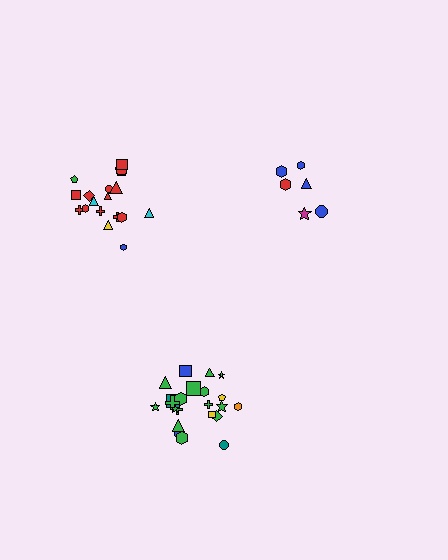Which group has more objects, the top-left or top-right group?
The top-left group.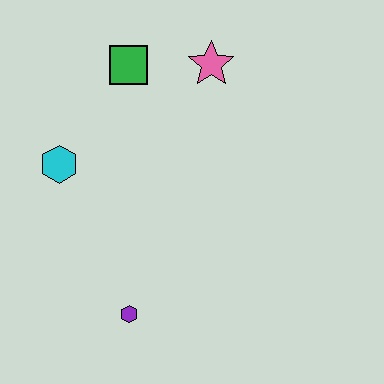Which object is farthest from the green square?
The purple hexagon is farthest from the green square.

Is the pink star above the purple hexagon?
Yes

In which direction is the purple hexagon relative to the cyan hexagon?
The purple hexagon is below the cyan hexagon.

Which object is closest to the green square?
The pink star is closest to the green square.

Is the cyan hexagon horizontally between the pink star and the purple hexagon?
No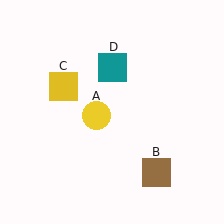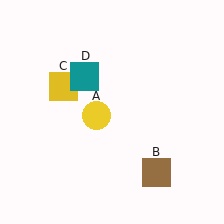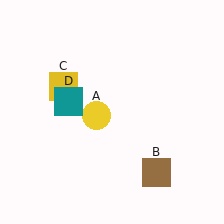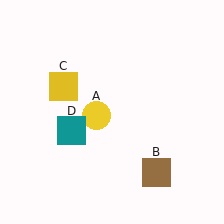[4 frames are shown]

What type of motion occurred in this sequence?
The teal square (object D) rotated counterclockwise around the center of the scene.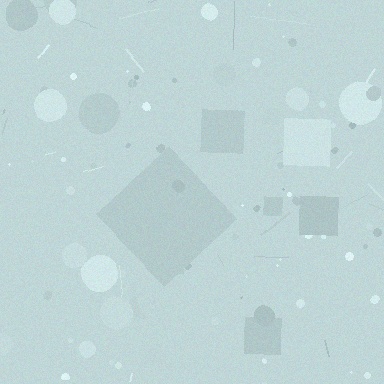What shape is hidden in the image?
A diamond is hidden in the image.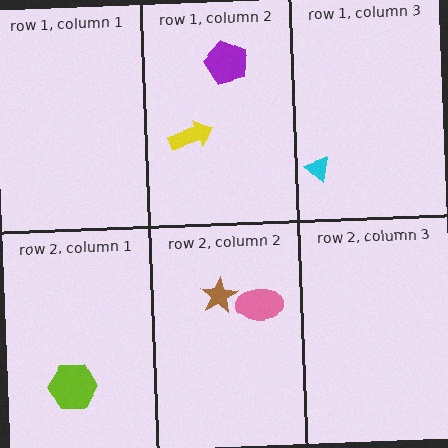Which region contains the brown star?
The row 2, column 2 region.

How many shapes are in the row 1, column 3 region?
1.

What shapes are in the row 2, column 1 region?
The lime hexagon.